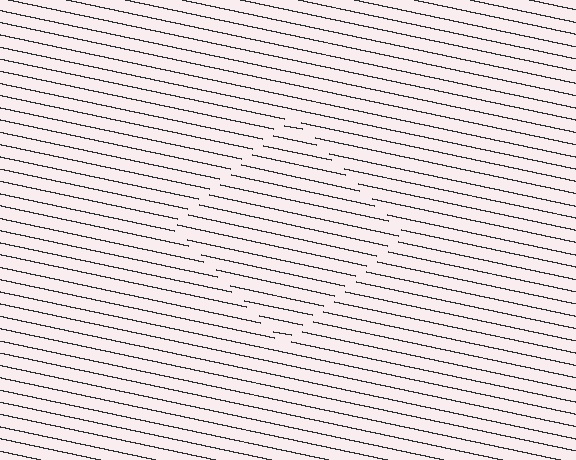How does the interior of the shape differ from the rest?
The interior of the shape contains the same grating, shifted by half a period — the contour is defined by the phase discontinuity where line-ends from the inner and outer gratings abut.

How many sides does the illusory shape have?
4 sides — the line-ends trace a square.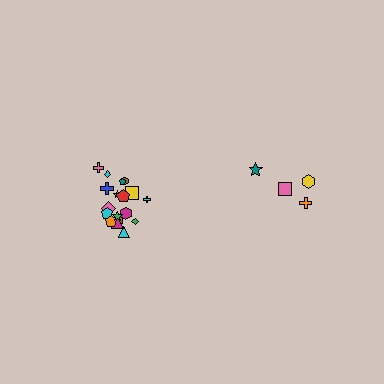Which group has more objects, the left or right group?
The left group.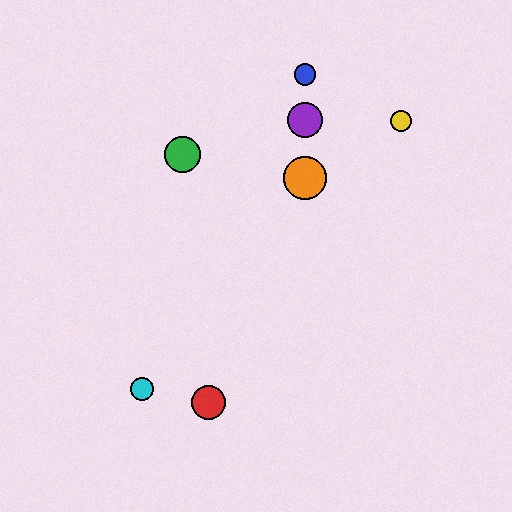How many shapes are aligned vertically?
3 shapes (the blue circle, the purple circle, the orange circle) are aligned vertically.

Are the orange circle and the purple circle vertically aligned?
Yes, both are at x≈305.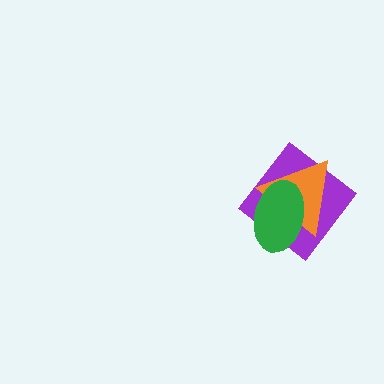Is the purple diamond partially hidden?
Yes, it is partially covered by another shape.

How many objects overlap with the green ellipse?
2 objects overlap with the green ellipse.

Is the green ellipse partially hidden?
No, no other shape covers it.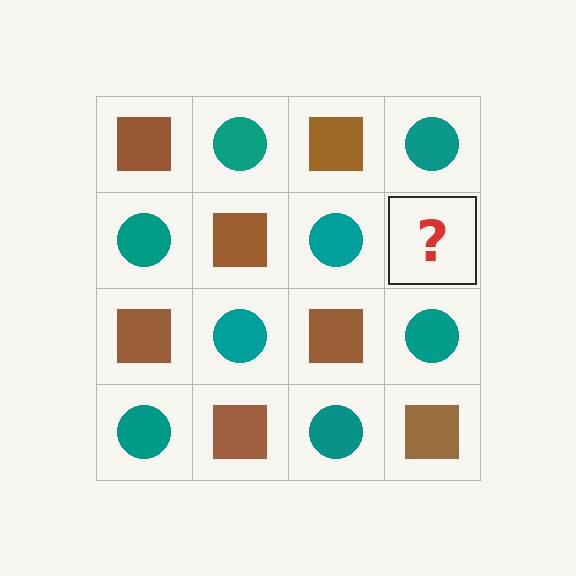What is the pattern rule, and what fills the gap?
The rule is that it alternates brown square and teal circle in a checkerboard pattern. The gap should be filled with a brown square.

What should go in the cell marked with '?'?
The missing cell should contain a brown square.